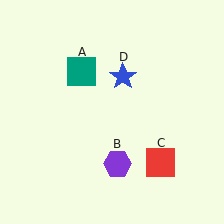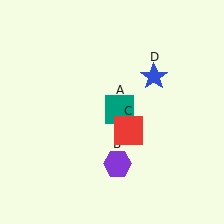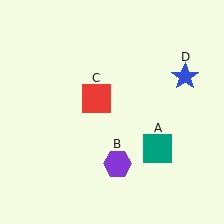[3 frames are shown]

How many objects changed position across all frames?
3 objects changed position: teal square (object A), red square (object C), blue star (object D).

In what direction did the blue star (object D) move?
The blue star (object D) moved right.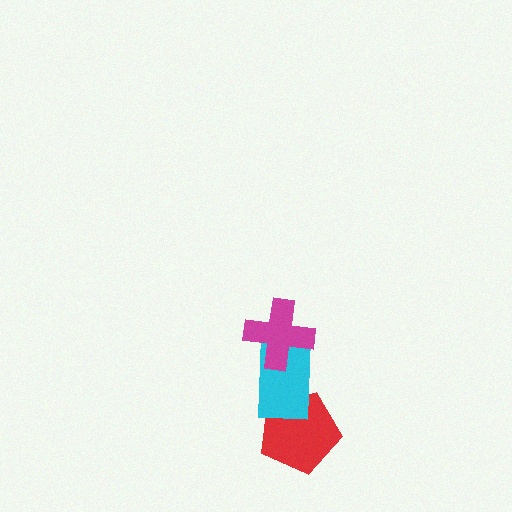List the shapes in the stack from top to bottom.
From top to bottom: the magenta cross, the cyan rectangle, the red pentagon.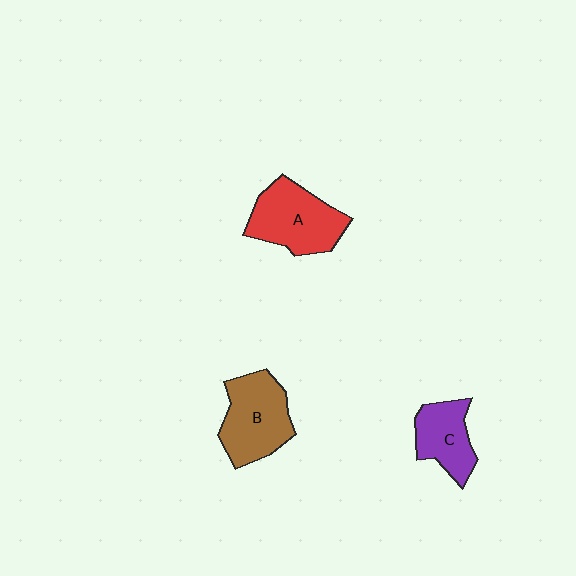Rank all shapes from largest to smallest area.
From largest to smallest: A (red), B (brown), C (purple).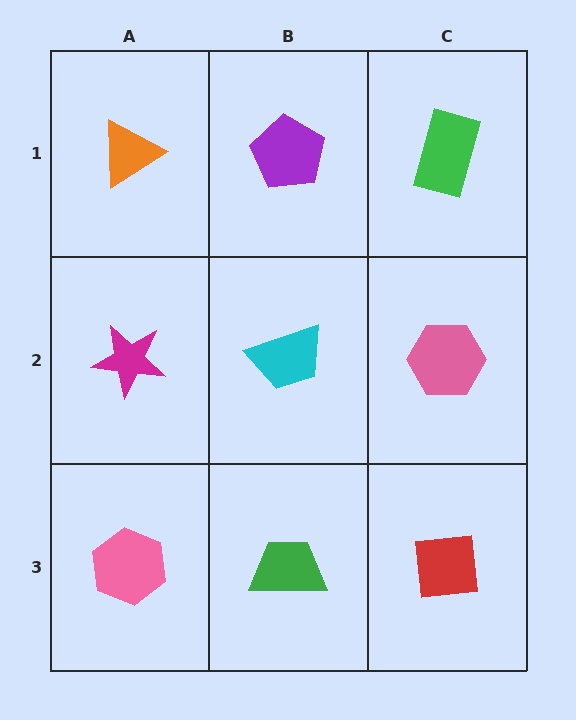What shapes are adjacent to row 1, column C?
A pink hexagon (row 2, column C), a purple pentagon (row 1, column B).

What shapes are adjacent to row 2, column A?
An orange triangle (row 1, column A), a pink hexagon (row 3, column A), a cyan trapezoid (row 2, column B).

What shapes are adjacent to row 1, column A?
A magenta star (row 2, column A), a purple pentagon (row 1, column B).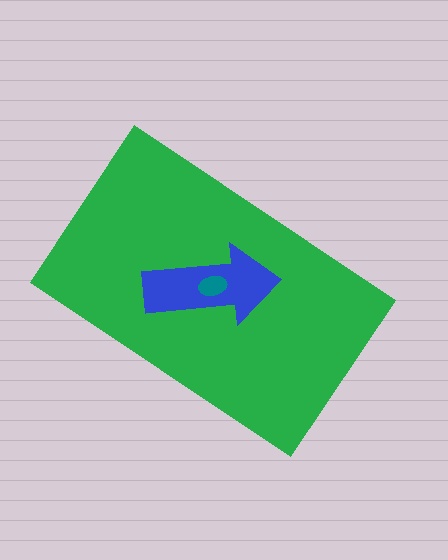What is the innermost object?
The teal ellipse.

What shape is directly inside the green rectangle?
The blue arrow.